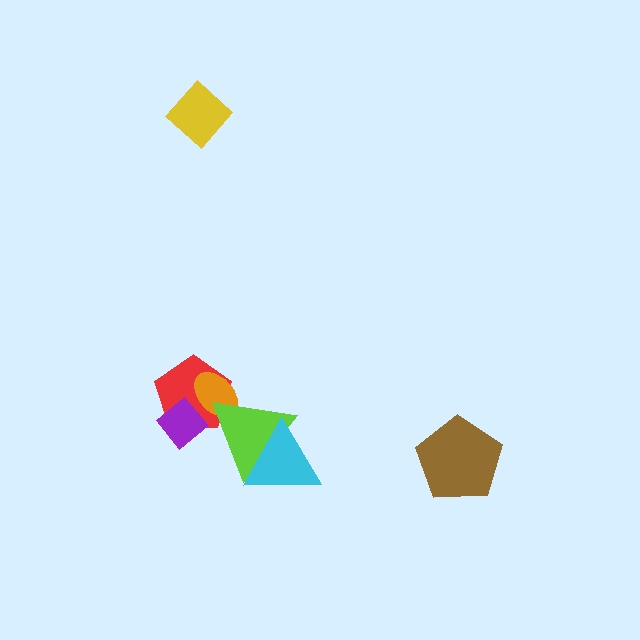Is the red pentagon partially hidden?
Yes, it is partially covered by another shape.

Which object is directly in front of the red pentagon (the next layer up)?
The purple diamond is directly in front of the red pentagon.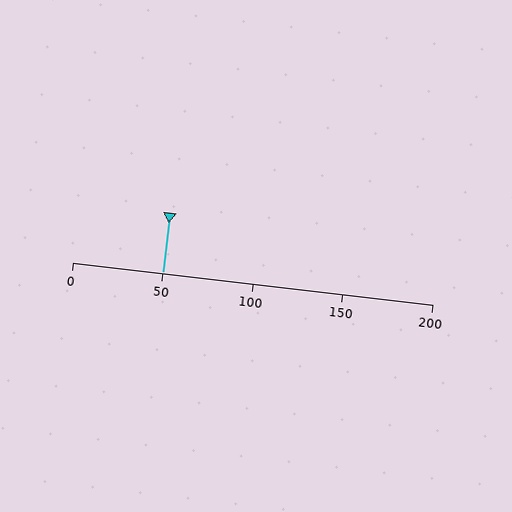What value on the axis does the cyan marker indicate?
The marker indicates approximately 50.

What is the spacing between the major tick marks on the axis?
The major ticks are spaced 50 apart.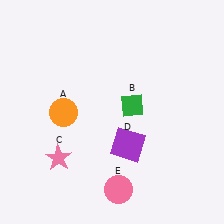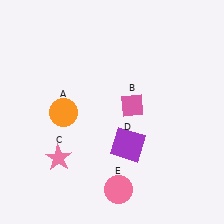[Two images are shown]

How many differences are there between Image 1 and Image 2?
There is 1 difference between the two images.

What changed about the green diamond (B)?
In Image 1, B is green. In Image 2, it changed to pink.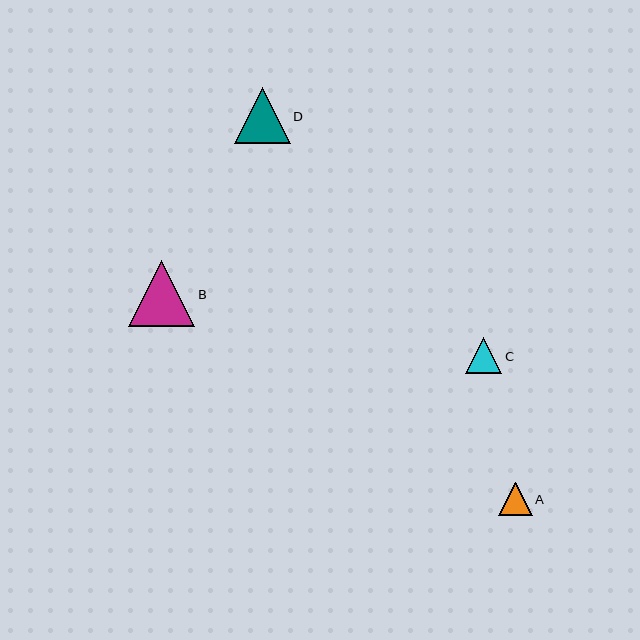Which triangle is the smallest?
Triangle A is the smallest with a size of approximately 34 pixels.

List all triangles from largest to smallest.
From largest to smallest: B, D, C, A.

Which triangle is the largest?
Triangle B is the largest with a size of approximately 66 pixels.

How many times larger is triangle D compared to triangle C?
Triangle D is approximately 1.5 times the size of triangle C.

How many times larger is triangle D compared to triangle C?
Triangle D is approximately 1.5 times the size of triangle C.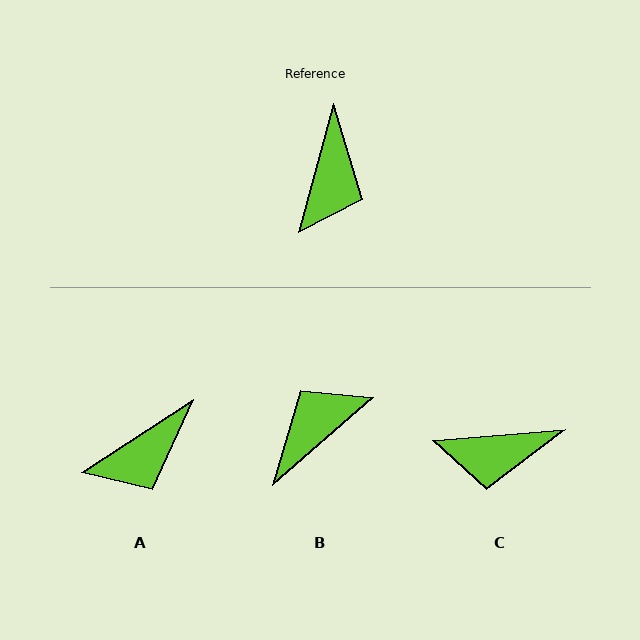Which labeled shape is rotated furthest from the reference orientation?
B, about 147 degrees away.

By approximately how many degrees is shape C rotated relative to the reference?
Approximately 70 degrees clockwise.